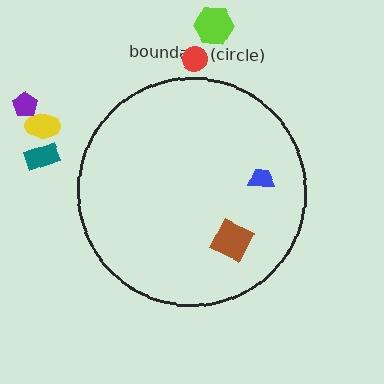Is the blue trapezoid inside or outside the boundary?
Inside.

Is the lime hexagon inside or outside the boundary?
Outside.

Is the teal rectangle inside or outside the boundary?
Outside.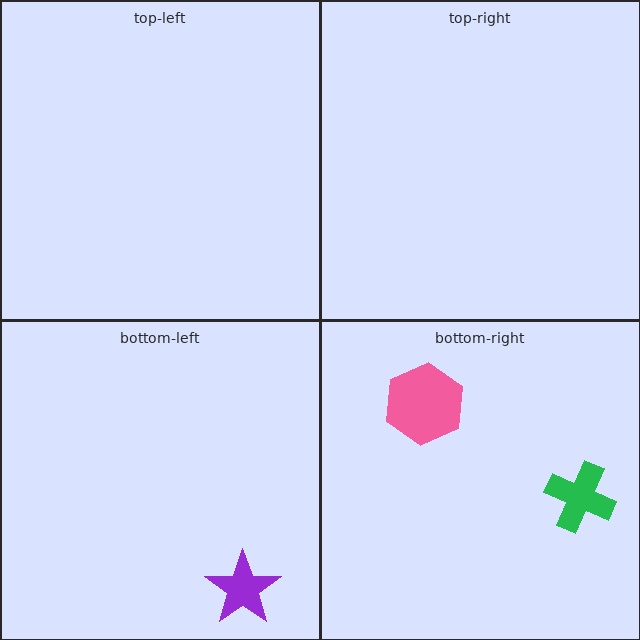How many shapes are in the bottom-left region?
1.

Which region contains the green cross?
The bottom-right region.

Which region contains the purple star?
The bottom-left region.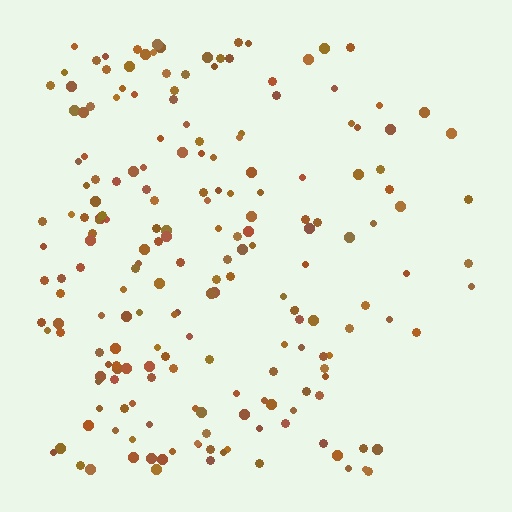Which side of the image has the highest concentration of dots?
The left.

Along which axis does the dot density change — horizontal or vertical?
Horizontal.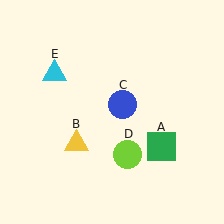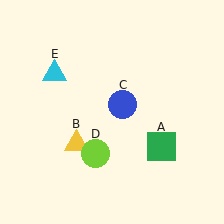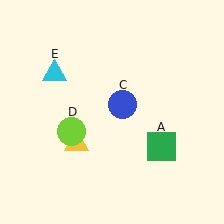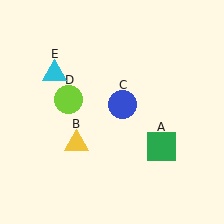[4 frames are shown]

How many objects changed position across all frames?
1 object changed position: lime circle (object D).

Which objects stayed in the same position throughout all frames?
Green square (object A) and yellow triangle (object B) and blue circle (object C) and cyan triangle (object E) remained stationary.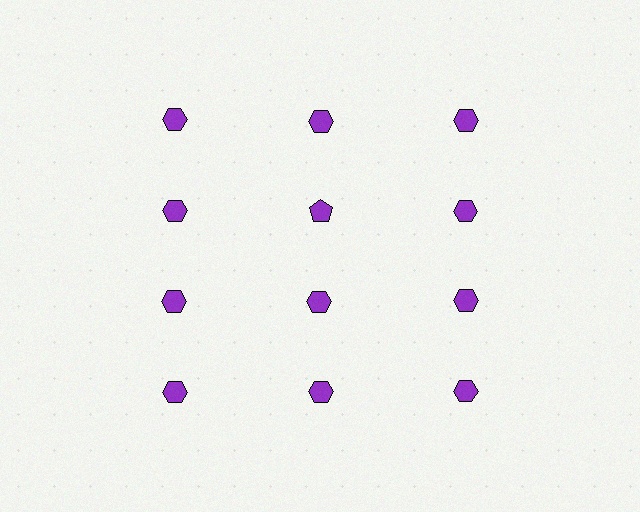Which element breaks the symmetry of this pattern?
The purple pentagon in the second row, second from left column breaks the symmetry. All other shapes are purple hexagons.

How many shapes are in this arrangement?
There are 12 shapes arranged in a grid pattern.